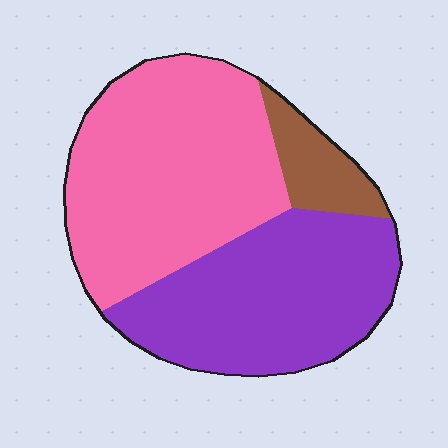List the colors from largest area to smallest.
From largest to smallest: pink, purple, brown.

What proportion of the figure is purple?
Purple covers 41% of the figure.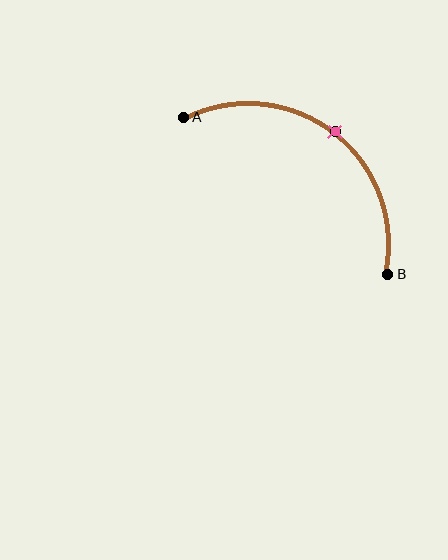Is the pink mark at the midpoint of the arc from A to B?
Yes. The pink mark lies on the arc at equal arc-length from both A and B — it is the arc midpoint.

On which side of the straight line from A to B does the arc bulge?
The arc bulges above and to the right of the straight line connecting A and B.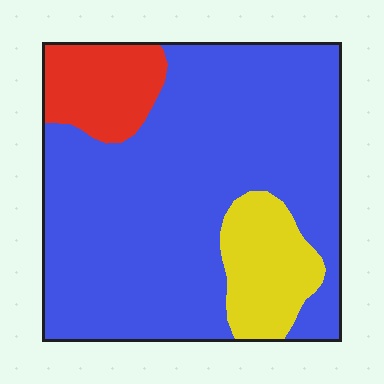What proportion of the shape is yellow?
Yellow takes up less than a sixth of the shape.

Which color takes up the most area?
Blue, at roughly 75%.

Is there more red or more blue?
Blue.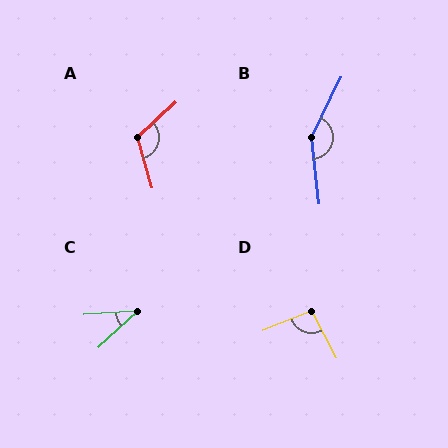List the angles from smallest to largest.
C (39°), D (96°), A (116°), B (148°).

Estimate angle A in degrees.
Approximately 116 degrees.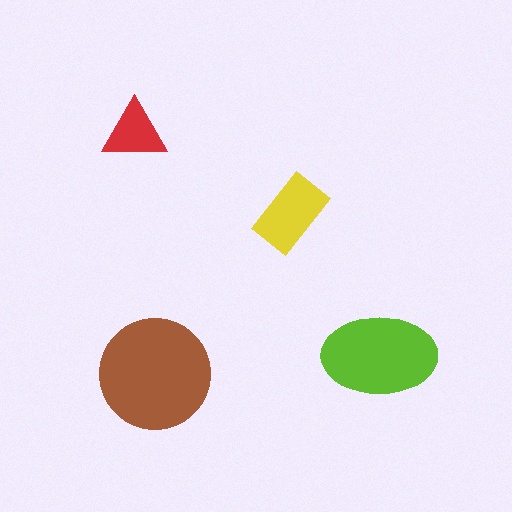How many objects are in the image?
There are 4 objects in the image.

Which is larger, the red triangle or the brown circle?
The brown circle.